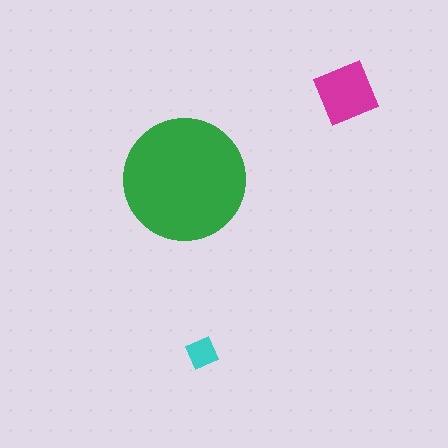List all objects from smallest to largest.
The cyan diamond, the magenta square, the green circle.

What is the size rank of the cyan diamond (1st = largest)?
3rd.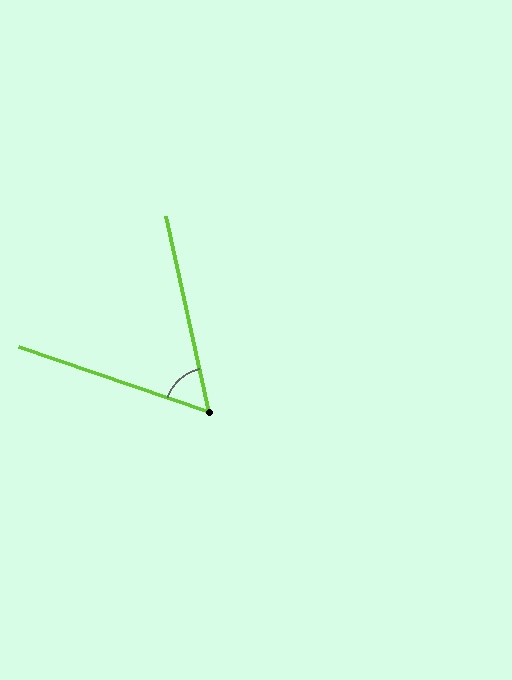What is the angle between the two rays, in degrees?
Approximately 59 degrees.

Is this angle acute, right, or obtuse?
It is acute.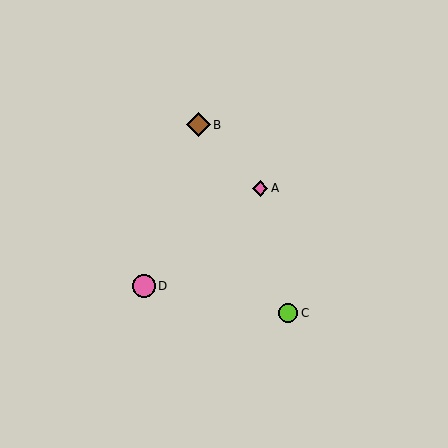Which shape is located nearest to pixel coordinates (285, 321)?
The lime circle (labeled C) at (288, 313) is nearest to that location.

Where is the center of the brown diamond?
The center of the brown diamond is at (198, 125).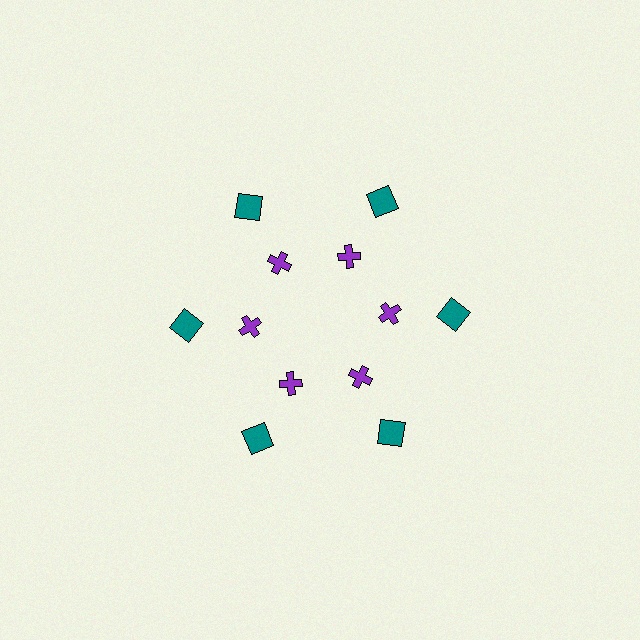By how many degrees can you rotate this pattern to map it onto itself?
The pattern maps onto itself every 60 degrees of rotation.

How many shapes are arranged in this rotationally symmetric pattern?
There are 12 shapes, arranged in 6 groups of 2.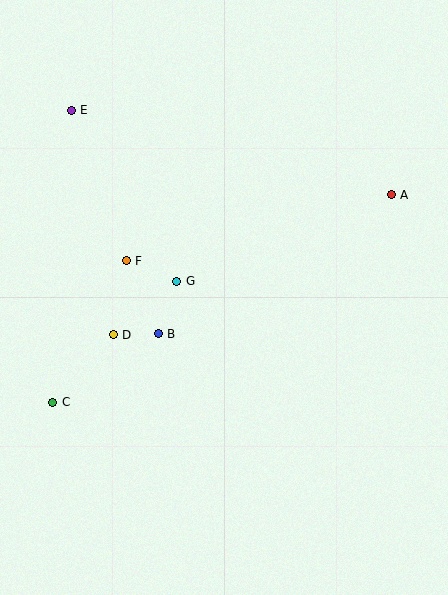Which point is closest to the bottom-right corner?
Point B is closest to the bottom-right corner.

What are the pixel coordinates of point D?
Point D is at (113, 335).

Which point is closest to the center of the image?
Point G at (177, 281) is closest to the center.